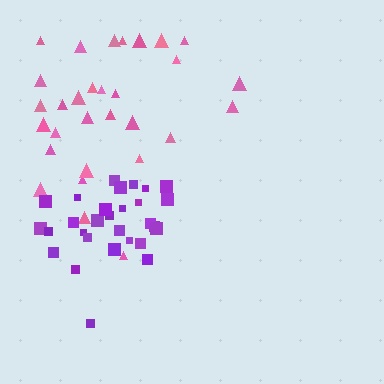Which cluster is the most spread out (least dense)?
Pink.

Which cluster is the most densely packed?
Purple.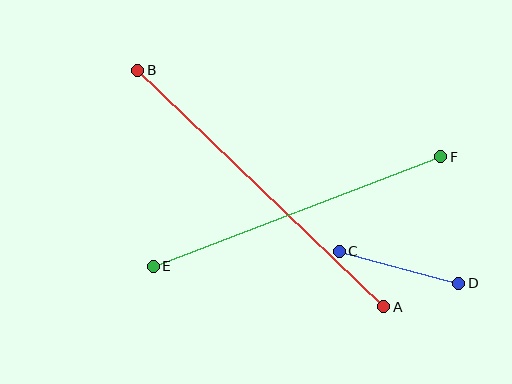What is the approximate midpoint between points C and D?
The midpoint is at approximately (399, 267) pixels.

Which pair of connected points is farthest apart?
Points A and B are farthest apart.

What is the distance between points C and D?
The distance is approximately 124 pixels.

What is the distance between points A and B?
The distance is approximately 341 pixels.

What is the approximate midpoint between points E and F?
The midpoint is at approximately (297, 211) pixels.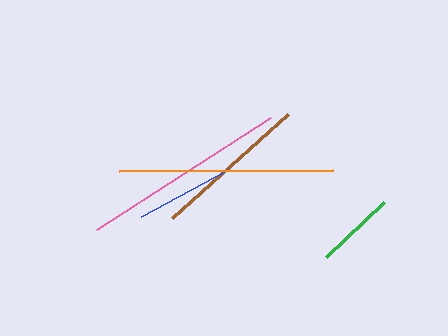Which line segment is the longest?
The orange line is the longest at approximately 214 pixels.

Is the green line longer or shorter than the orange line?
The orange line is longer than the green line.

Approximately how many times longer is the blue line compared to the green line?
The blue line is approximately 1.2 times the length of the green line.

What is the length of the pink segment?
The pink segment is approximately 206 pixels long.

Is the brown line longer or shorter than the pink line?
The pink line is longer than the brown line.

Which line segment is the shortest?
The green line is the shortest at approximately 79 pixels.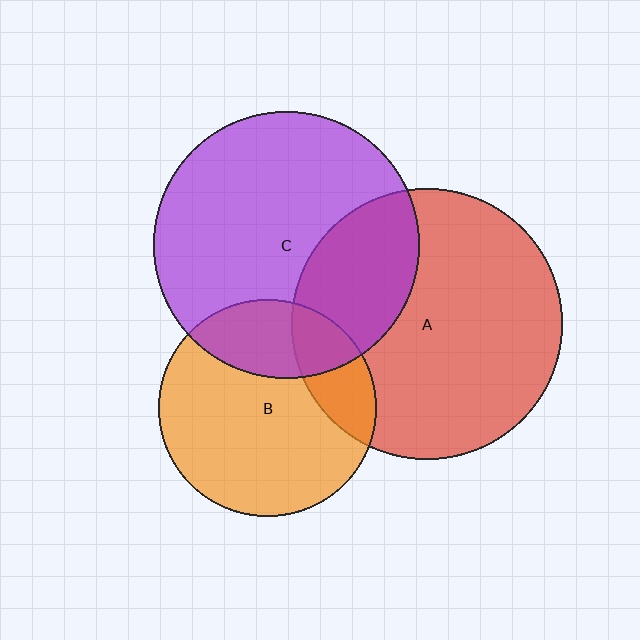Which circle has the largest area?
Circle A (red).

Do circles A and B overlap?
Yes.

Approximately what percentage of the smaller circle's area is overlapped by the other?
Approximately 20%.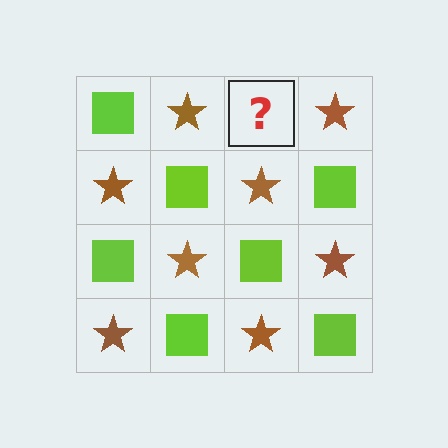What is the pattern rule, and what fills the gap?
The rule is that it alternates lime square and brown star in a checkerboard pattern. The gap should be filled with a lime square.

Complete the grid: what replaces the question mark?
The question mark should be replaced with a lime square.